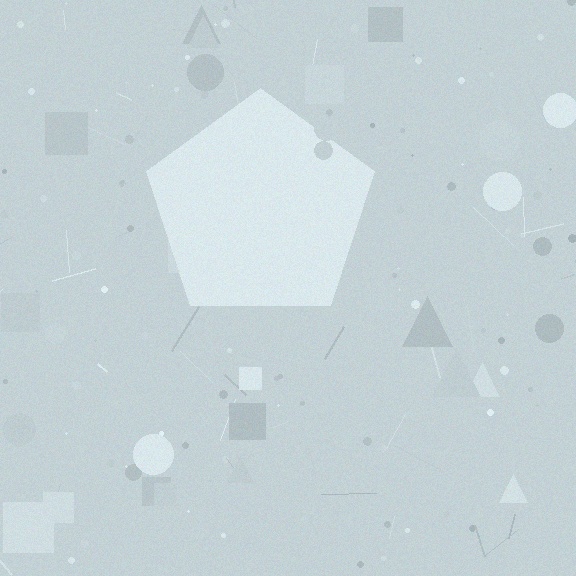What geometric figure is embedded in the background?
A pentagon is embedded in the background.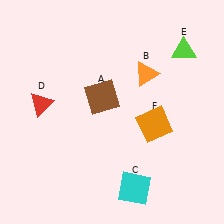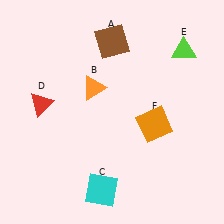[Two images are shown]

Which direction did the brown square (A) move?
The brown square (A) moved up.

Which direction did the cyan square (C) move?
The cyan square (C) moved left.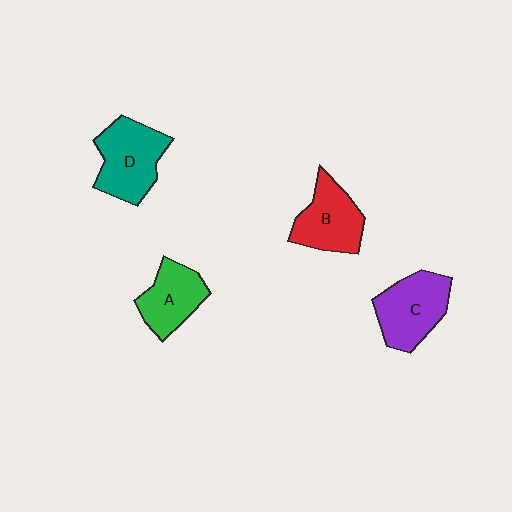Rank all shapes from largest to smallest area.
From largest to smallest: D (teal), C (purple), B (red), A (green).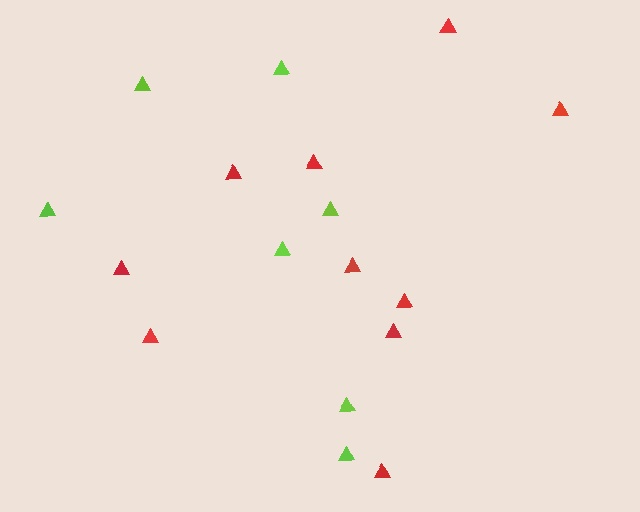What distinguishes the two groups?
There are 2 groups: one group of red triangles (10) and one group of lime triangles (7).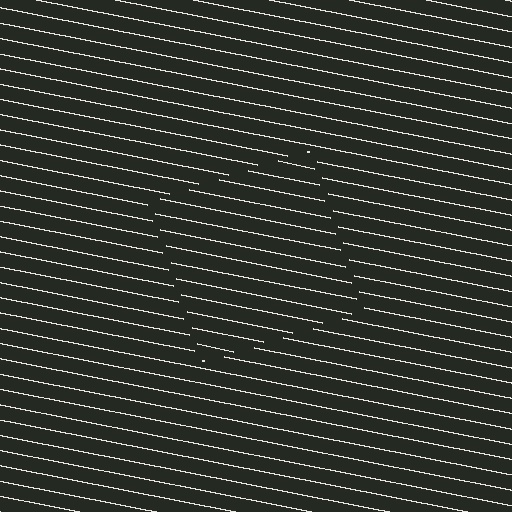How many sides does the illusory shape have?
4 sides — the line-ends trace a square.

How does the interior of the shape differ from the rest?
The interior of the shape contains the same grating, shifted by half a period — the contour is defined by the phase discontinuity where line-ends from the inner and outer gratings abut.